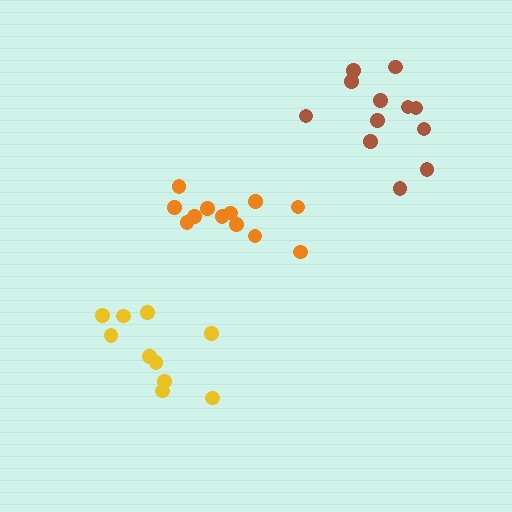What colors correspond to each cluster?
The clusters are colored: yellow, orange, brown.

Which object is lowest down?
The yellow cluster is bottommost.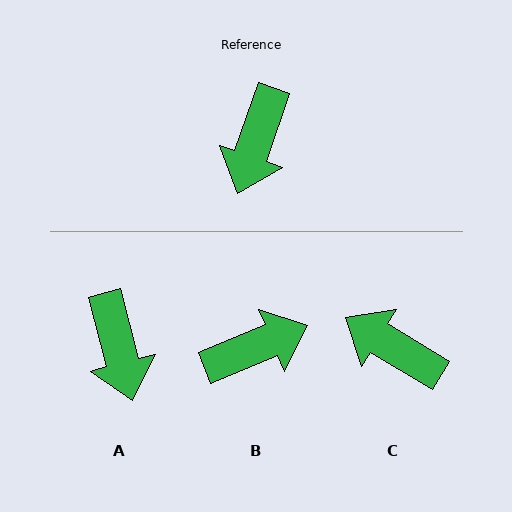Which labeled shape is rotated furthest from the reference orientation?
B, about 131 degrees away.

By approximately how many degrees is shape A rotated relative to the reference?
Approximately 33 degrees counter-clockwise.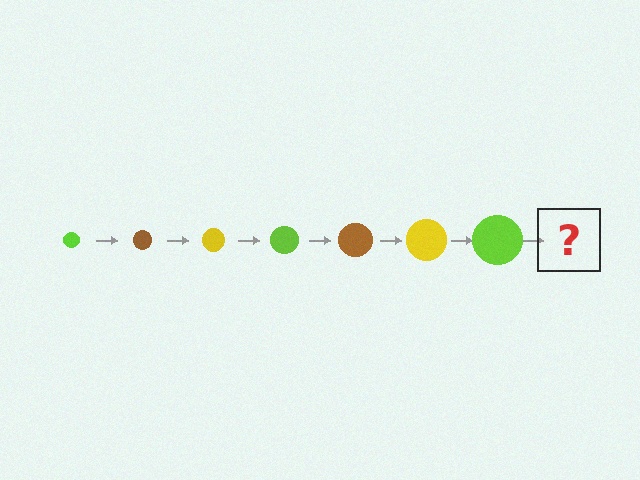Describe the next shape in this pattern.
It should be a brown circle, larger than the previous one.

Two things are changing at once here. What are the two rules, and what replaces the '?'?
The two rules are that the circle grows larger each step and the color cycles through lime, brown, and yellow. The '?' should be a brown circle, larger than the previous one.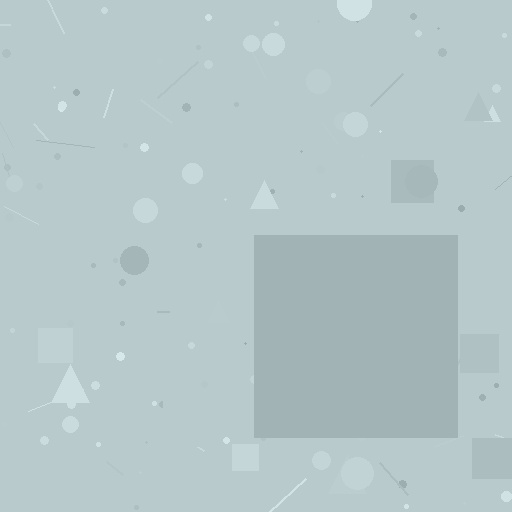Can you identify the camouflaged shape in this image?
The camouflaged shape is a square.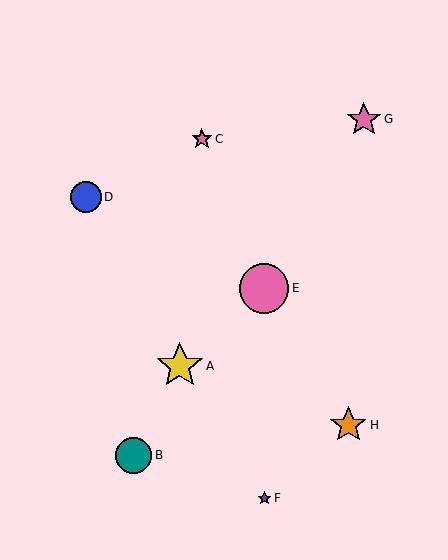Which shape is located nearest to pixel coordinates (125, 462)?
The teal circle (labeled B) at (133, 455) is nearest to that location.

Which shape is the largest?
The pink circle (labeled E) is the largest.